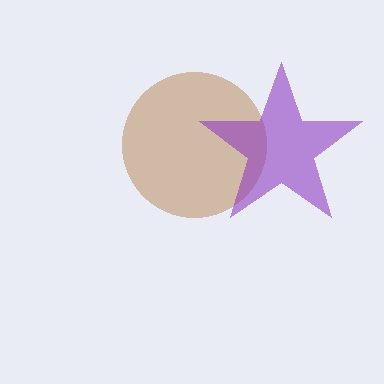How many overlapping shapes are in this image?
There are 2 overlapping shapes in the image.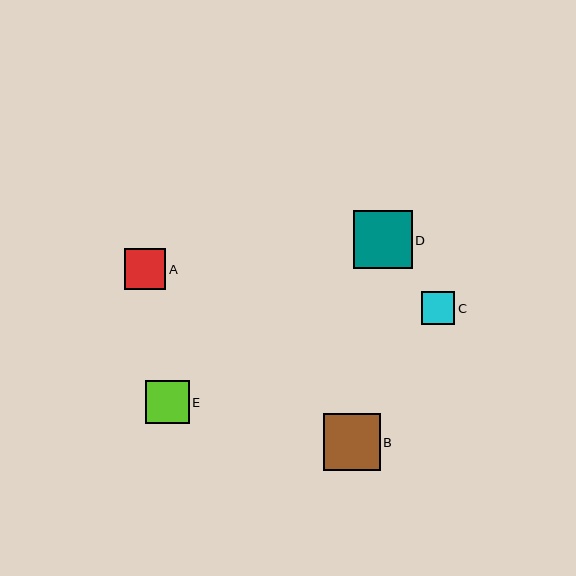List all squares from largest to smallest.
From largest to smallest: D, B, E, A, C.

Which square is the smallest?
Square C is the smallest with a size of approximately 33 pixels.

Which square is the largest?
Square D is the largest with a size of approximately 59 pixels.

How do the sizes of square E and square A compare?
Square E and square A are approximately the same size.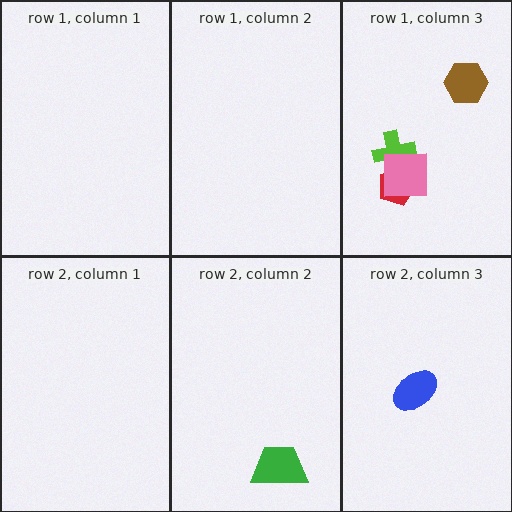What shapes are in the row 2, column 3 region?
The blue ellipse.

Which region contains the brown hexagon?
The row 1, column 3 region.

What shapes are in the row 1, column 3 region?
The brown hexagon, the lime cross, the red pentagon, the pink square.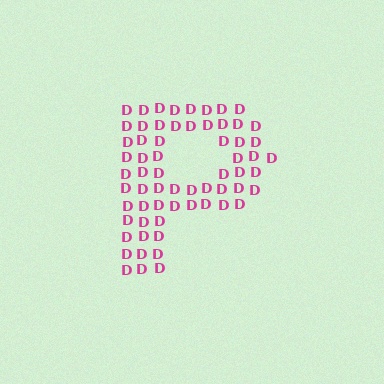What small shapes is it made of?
It is made of small letter D's.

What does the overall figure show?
The overall figure shows the letter P.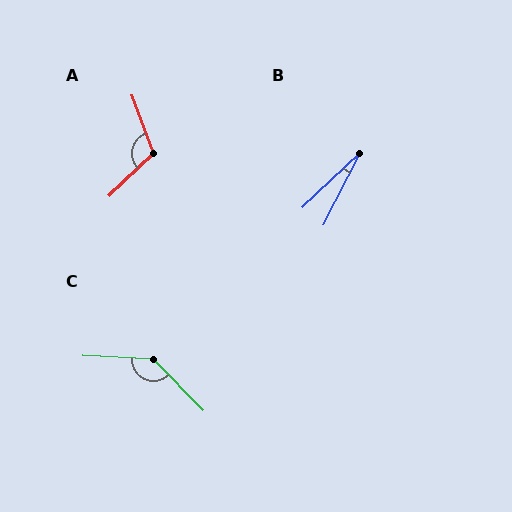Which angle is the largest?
C, at approximately 137 degrees.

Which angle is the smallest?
B, at approximately 20 degrees.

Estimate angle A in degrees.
Approximately 114 degrees.